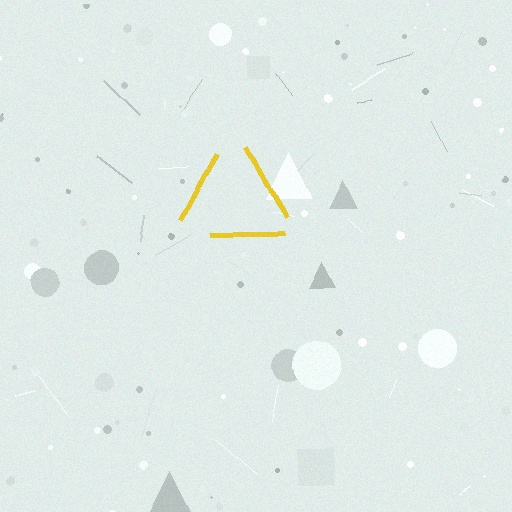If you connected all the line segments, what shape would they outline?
They would outline a triangle.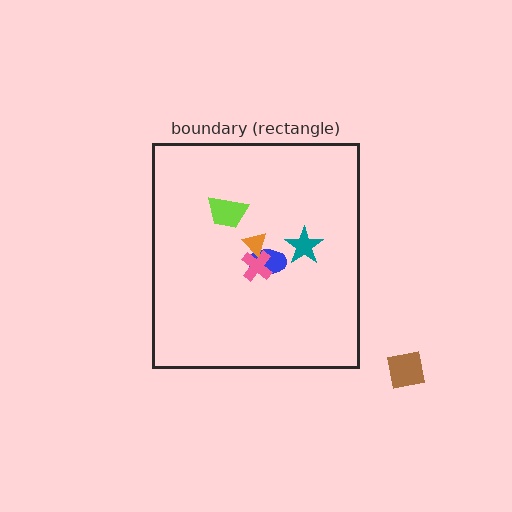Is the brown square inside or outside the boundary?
Outside.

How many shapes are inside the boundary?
5 inside, 1 outside.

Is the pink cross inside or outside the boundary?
Inside.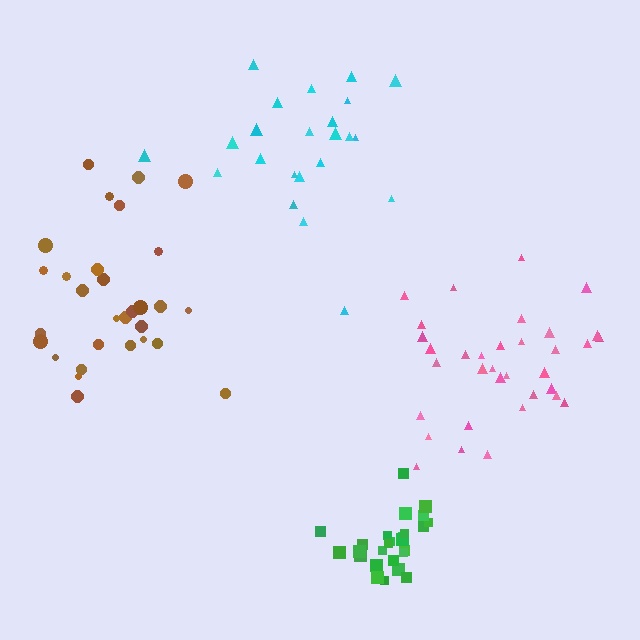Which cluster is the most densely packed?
Green.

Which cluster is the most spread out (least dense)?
Cyan.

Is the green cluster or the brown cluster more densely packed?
Green.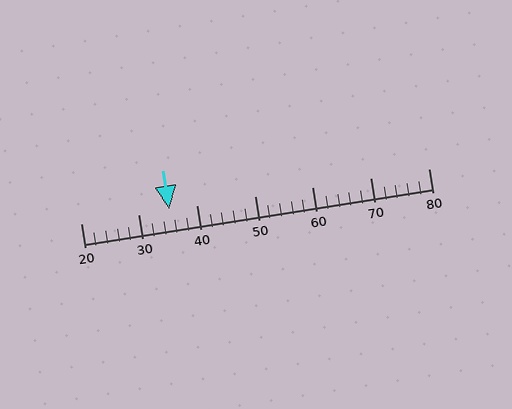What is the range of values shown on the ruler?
The ruler shows values from 20 to 80.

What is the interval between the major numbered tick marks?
The major tick marks are spaced 10 units apart.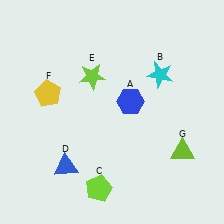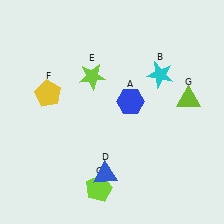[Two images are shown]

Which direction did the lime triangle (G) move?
The lime triangle (G) moved up.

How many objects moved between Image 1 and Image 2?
2 objects moved between the two images.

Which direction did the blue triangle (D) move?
The blue triangle (D) moved right.